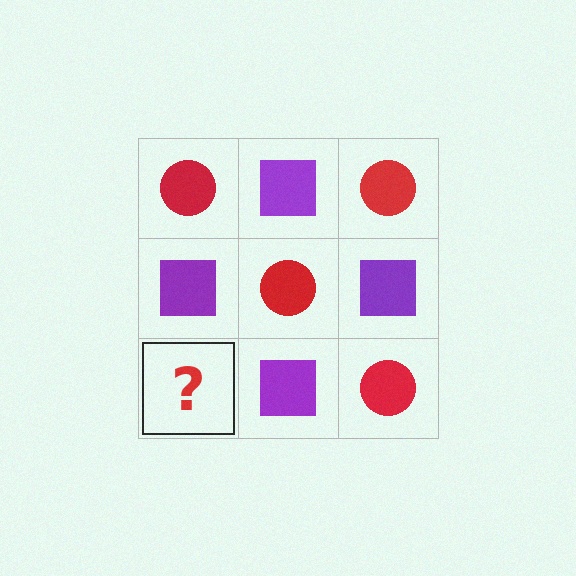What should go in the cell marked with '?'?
The missing cell should contain a red circle.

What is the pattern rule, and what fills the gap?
The rule is that it alternates red circle and purple square in a checkerboard pattern. The gap should be filled with a red circle.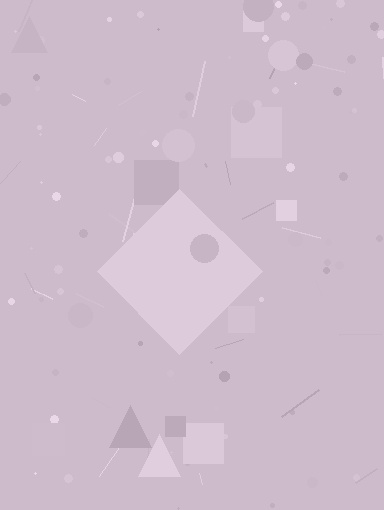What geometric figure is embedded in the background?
A diamond is embedded in the background.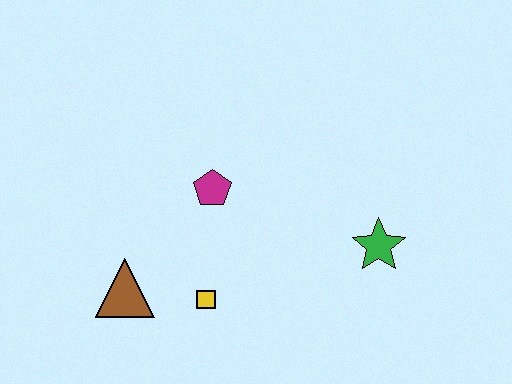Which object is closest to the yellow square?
The brown triangle is closest to the yellow square.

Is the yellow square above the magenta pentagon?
No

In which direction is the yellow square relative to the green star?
The yellow square is to the left of the green star.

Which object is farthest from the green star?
The brown triangle is farthest from the green star.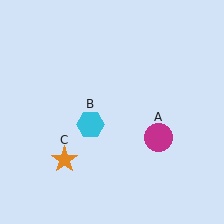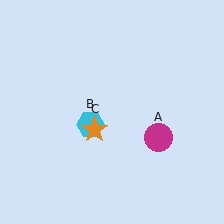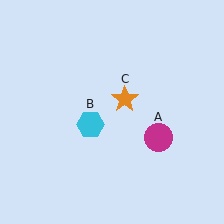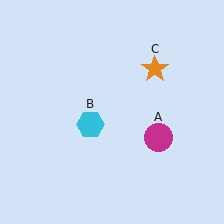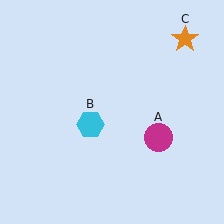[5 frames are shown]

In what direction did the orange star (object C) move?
The orange star (object C) moved up and to the right.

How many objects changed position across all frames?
1 object changed position: orange star (object C).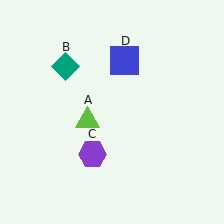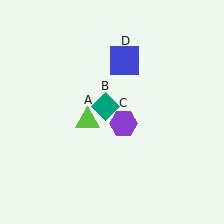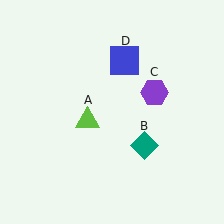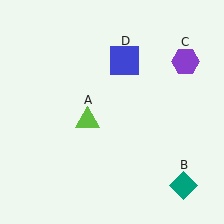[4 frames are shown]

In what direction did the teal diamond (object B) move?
The teal diamond (object B) moved down and to the right.